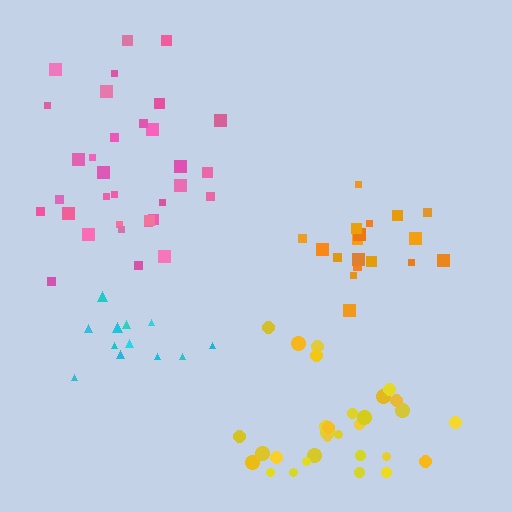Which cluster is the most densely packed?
Orange.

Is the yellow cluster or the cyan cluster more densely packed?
Cyan.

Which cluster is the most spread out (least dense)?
Pink.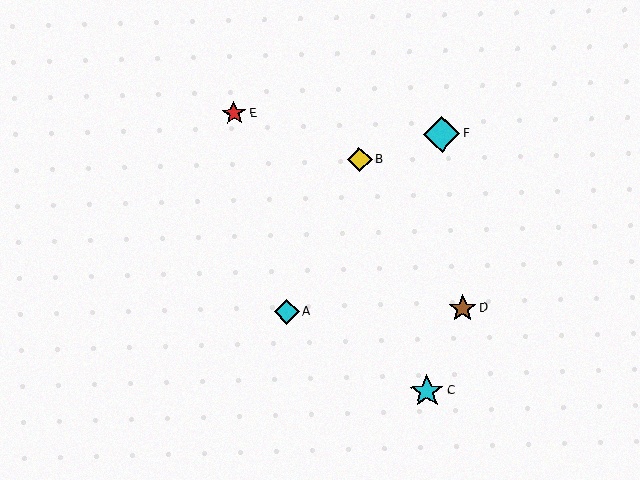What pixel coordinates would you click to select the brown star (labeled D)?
Click at (463, 308) to select the brown star D.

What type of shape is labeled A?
Shape A is a cyan diamond.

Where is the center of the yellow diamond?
The center of the yellow diamond is at (360, 159).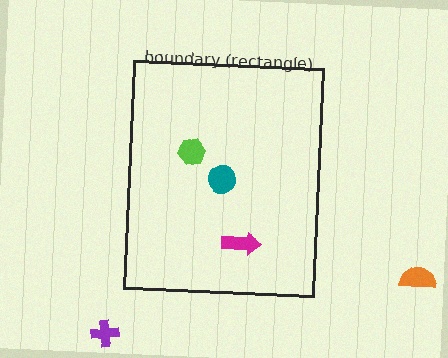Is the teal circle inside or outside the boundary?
Inside.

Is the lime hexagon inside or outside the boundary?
Inside.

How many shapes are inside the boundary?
3 inside, 2 outside.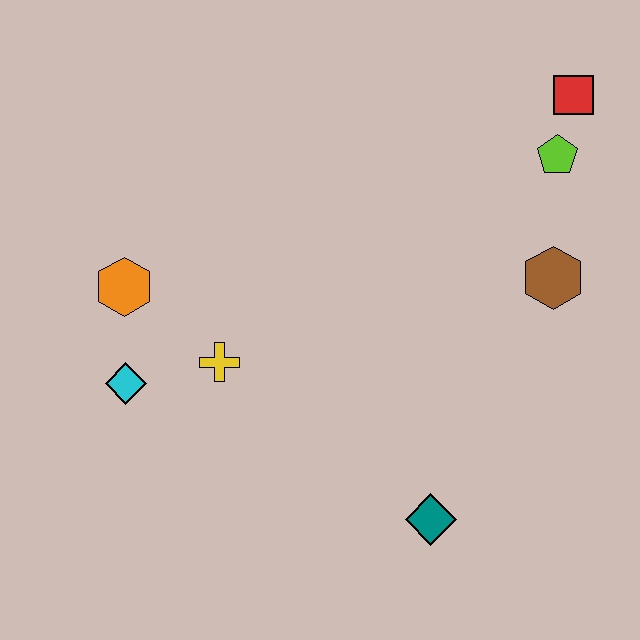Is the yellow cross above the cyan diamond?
Yes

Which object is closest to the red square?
The lime pentagon is closest to the red square.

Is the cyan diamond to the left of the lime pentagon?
Yes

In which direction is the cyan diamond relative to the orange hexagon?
The cyan diamond is below the orange hexagon.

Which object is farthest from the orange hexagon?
The red square is farthest from the orange hexagon.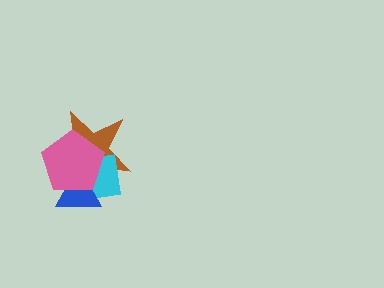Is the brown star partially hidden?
Yes, it is partially covered by another shape.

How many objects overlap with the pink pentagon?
3 objects overlap with the pink pentagon.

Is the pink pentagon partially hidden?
No, no other shape covers it.